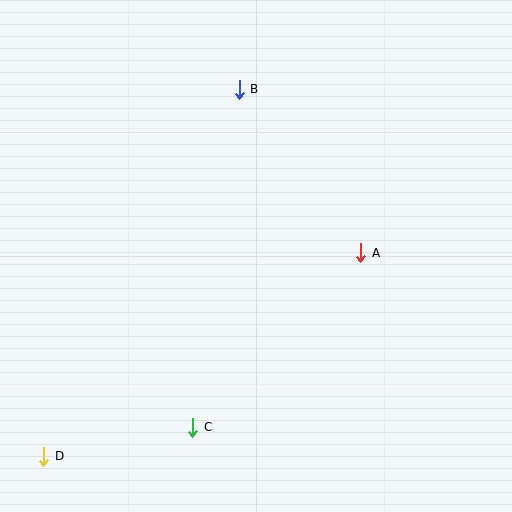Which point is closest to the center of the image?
Point A at (361, 253) is closest to the center.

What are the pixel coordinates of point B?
Point B is at (239, 89).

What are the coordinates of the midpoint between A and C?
The midpoint between A and C is at (277, 340).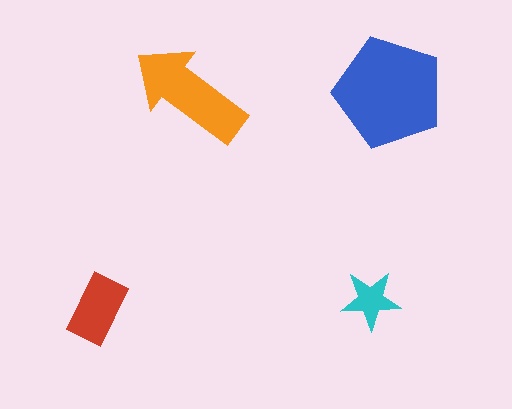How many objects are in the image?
There are 4 objects in the image.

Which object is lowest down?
The red rectangle is bottommost.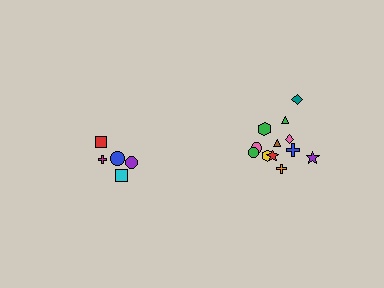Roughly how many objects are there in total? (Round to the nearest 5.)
Roughly 15 objects in total.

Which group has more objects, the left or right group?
The right group.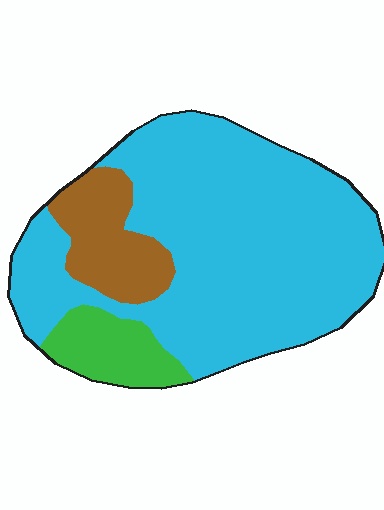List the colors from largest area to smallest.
From largest to smallest: cyan, brown, green.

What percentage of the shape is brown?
Brown takes up less than a sixth of the shape.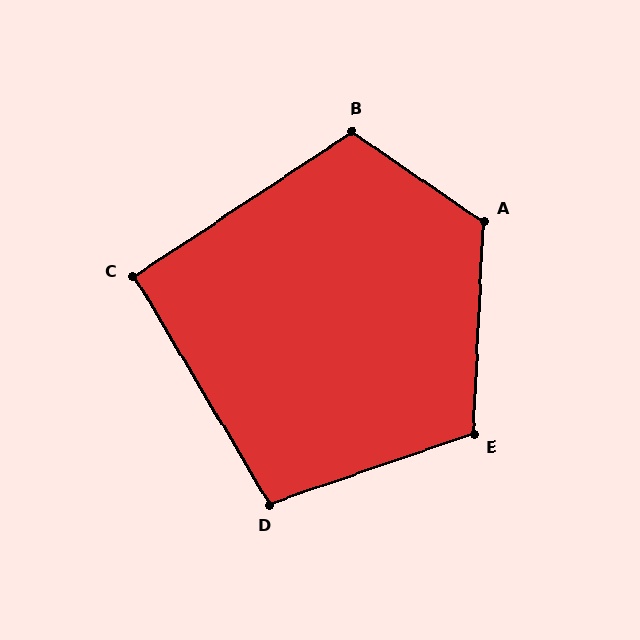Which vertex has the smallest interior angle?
C, at approximately 93 degrees.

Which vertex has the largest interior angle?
A, at approximately 122 degrees.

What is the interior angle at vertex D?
Approximately 102 degrees (obtuse).